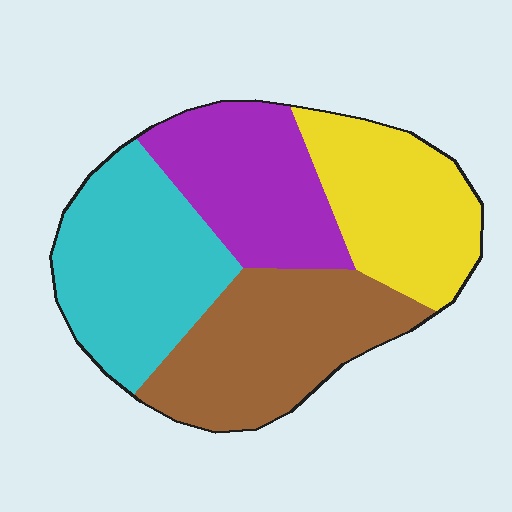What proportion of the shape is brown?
Brown covers around 25% of the shape.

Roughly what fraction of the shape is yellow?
Yellow takes up about one quarter (1/4) of the shape.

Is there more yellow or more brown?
Brown.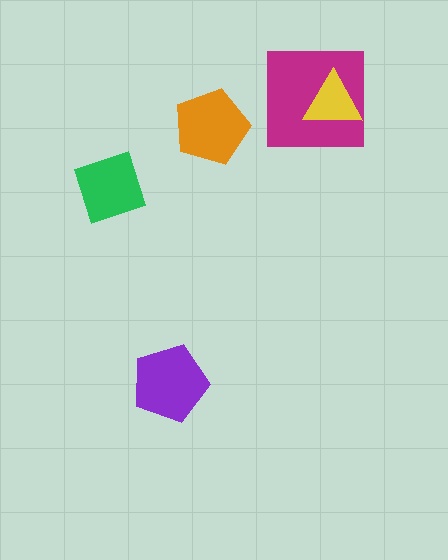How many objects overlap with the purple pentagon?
0 objects overlap with the purple pentagon.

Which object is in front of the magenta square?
The yellow triangle is in front of the magenta square.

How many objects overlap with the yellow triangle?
1 object overlaps with the yellow triangle.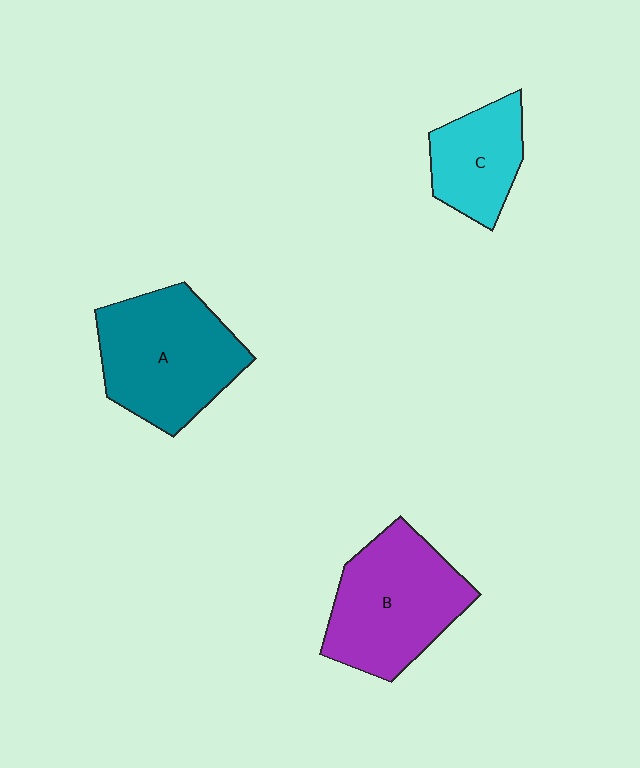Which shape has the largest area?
Shape A (teal).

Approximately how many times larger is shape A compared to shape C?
Approximately 1.7 times.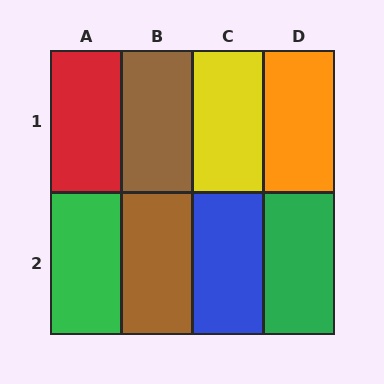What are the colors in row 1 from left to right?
Red, brown, yellow, orange.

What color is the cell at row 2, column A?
Green.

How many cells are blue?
1 cell is blue.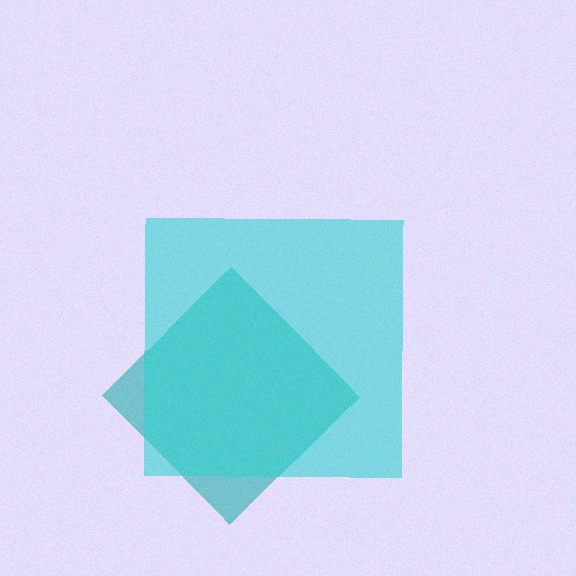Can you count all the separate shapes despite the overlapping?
Yes, there are 2 separate shapes.